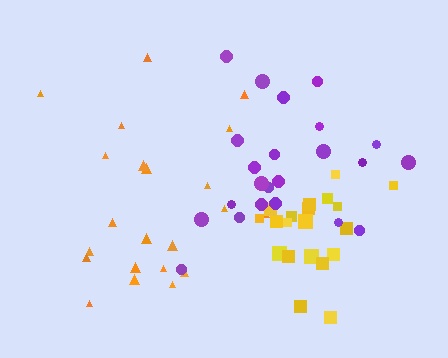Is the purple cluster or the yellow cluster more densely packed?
Yellow.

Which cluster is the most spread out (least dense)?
Purple.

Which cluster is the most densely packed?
Yellow.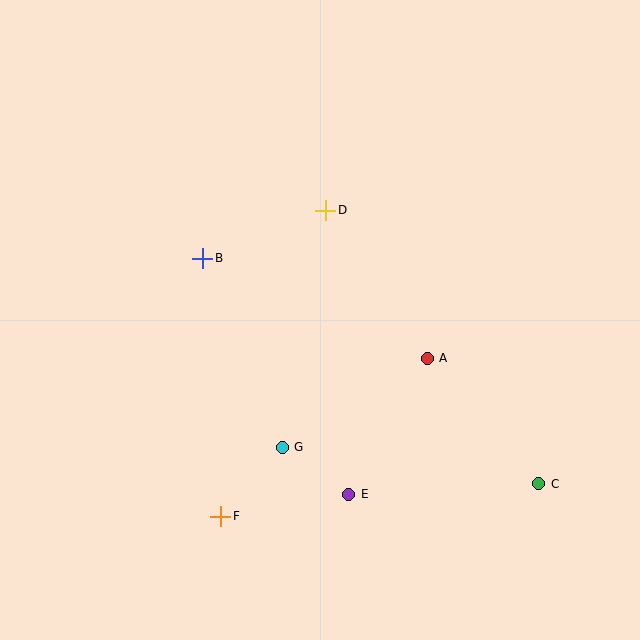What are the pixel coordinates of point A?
Point A is at (427, 358).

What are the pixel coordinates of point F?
Point F is at (221, 516).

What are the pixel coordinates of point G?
Point G is at (282, 447).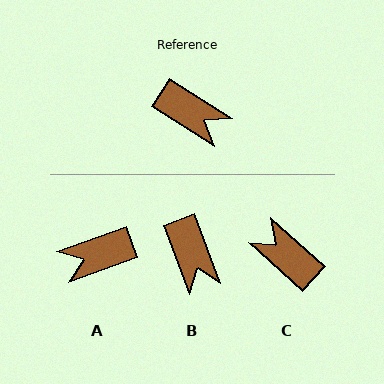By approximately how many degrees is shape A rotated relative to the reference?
Approximately 127 degrees clockwise.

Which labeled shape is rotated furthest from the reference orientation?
C, about 170 degrees away.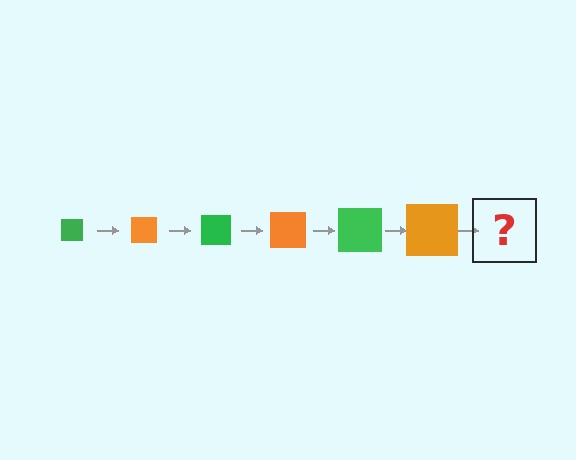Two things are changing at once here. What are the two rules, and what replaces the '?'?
The two rules are that the square grows larger each step and the color cycles through green and orange. The '?' should be a green square, larger than the previous one.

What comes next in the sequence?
The next element should be a green square, larger than the previous one.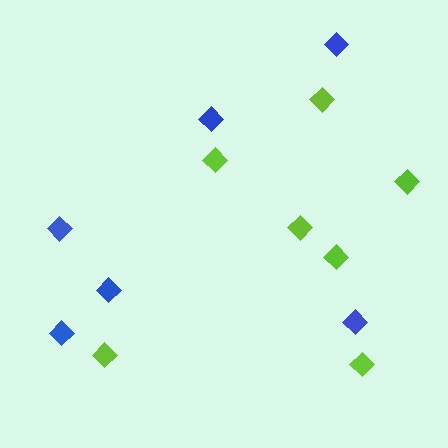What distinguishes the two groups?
There are 2 groups: one group of blue diamonds (6) and one group of lime diamonds (7).